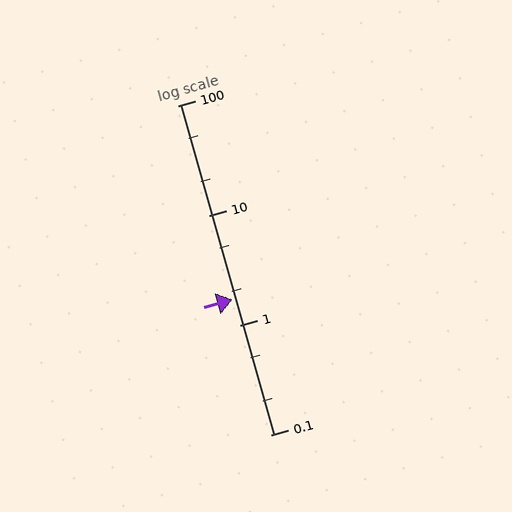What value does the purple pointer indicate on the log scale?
The pointer indicates approximately 1.7.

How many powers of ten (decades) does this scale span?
The scale spans 3 decades, from 0.1 to 100.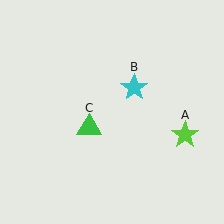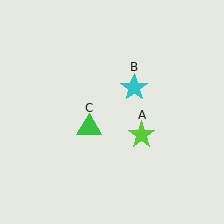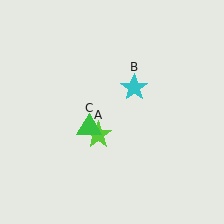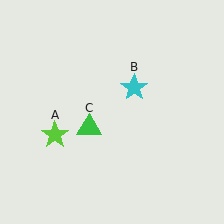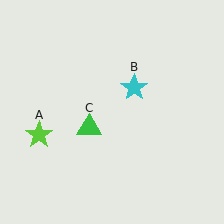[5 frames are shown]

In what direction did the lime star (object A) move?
The lime star (object A) moved left.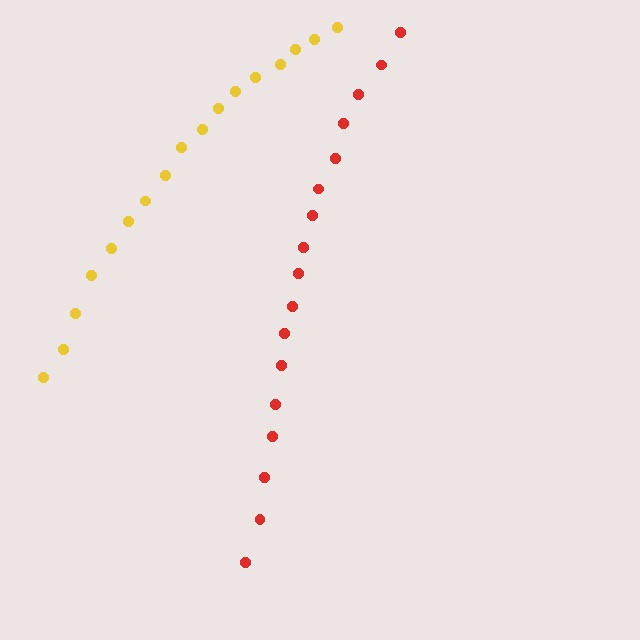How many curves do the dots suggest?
There are 2 distinct paths.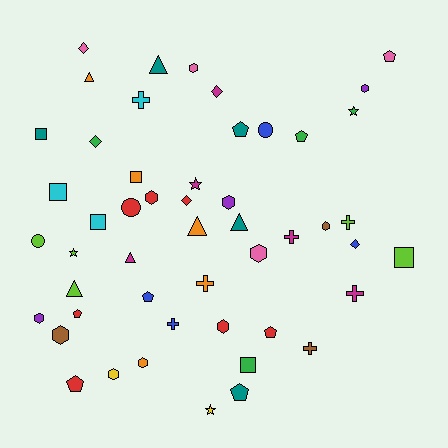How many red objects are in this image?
There are 7 red objects.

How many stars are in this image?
There are 4 stars.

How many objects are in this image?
There are 50 objects.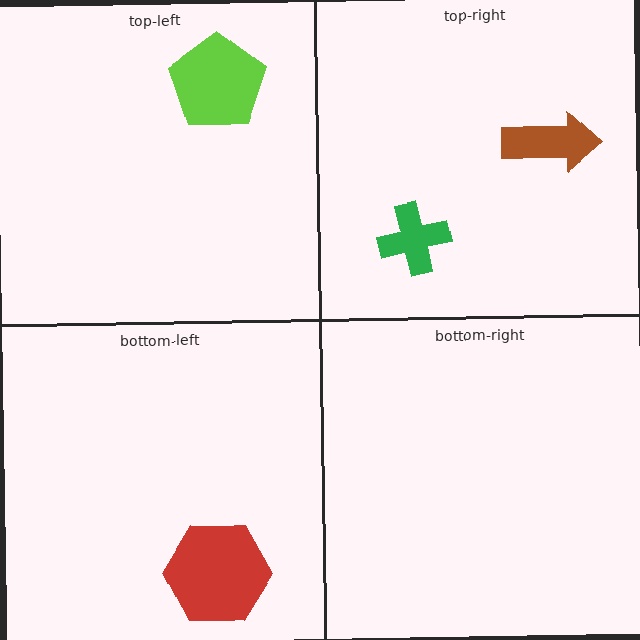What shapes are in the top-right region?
The green cross, the brown arrow.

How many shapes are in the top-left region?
1.